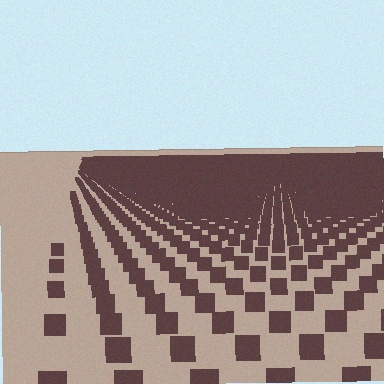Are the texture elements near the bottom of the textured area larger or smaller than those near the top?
Larger. Near the bottom, elements are closer to the viewer and appear at a bigger on-screen size.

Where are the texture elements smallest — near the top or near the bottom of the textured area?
Near the top.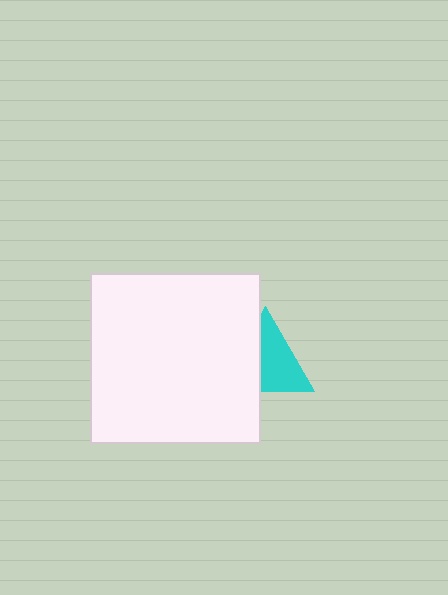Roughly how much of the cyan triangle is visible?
About half of it is visible (roughly 58%).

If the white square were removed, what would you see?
You would see the complete cyan triangle.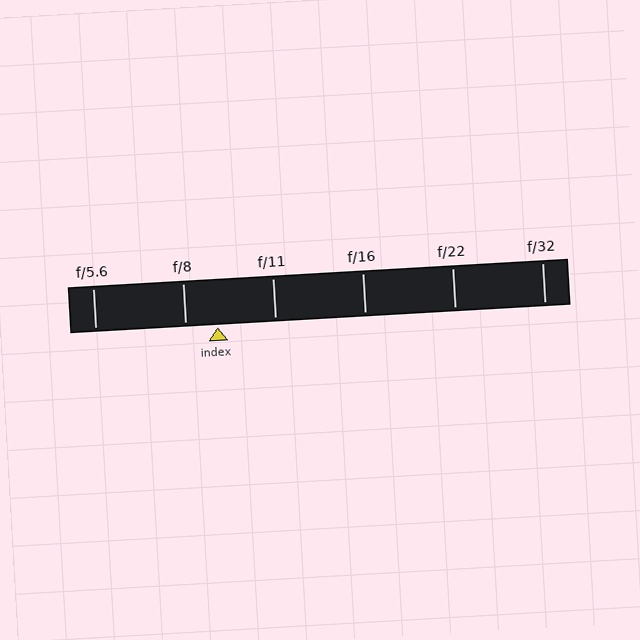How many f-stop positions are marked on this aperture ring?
There are 6 f-stop positions marked.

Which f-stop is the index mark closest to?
The index mark is closest to f/8.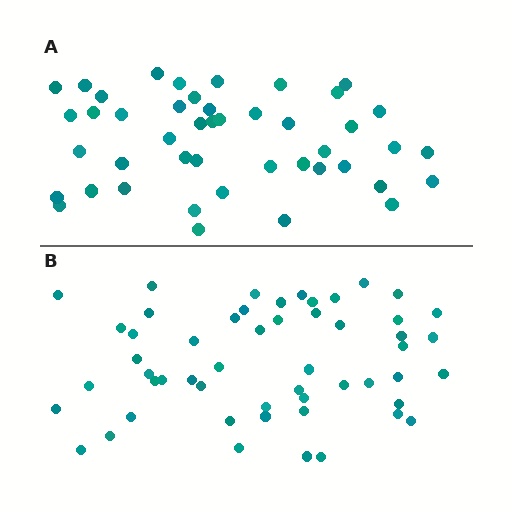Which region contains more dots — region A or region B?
Region B (the bottom region) has more dots.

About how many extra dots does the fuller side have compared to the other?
Region B has roughly 8 or so more dots than region A.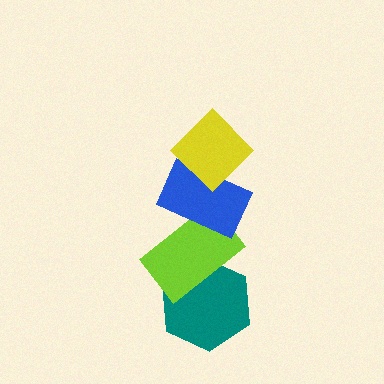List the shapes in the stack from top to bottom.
From top to bottom: the yellow diamond, the blue rectangle, the lime rectangle, the teal hexagon.